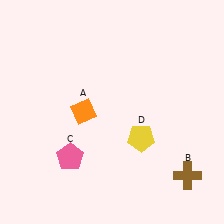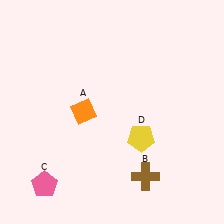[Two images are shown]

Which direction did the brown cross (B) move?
The brown cross (B) moved left.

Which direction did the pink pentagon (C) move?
The pink pentagon (C) moved down.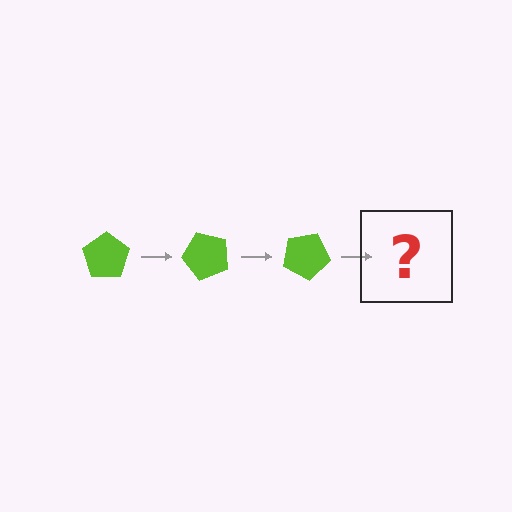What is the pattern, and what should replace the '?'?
The pattern is that the pentagon rotates 50 degrees each step. The '?' should be a lime pentagon rotated 150 degrees.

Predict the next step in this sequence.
The next step is a lime pentagon rotated 150 degrees.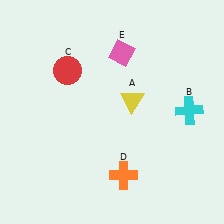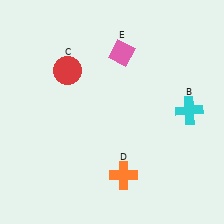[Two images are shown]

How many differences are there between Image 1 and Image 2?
There is 1 difference between the two images.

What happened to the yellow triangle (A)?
The yellow triangle (A) was removed in Image 2. It was in the top-right area of Image 1.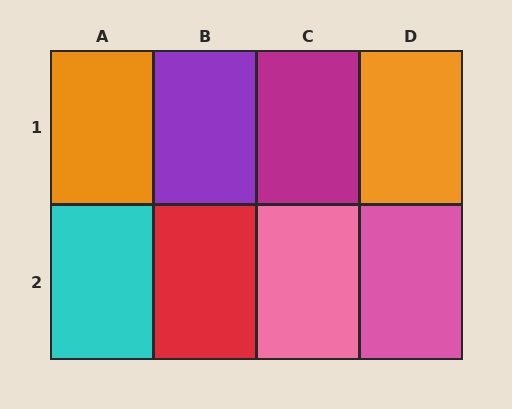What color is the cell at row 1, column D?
Orange.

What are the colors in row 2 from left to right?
Cyan, red, pink, pink.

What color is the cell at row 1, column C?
Magenta.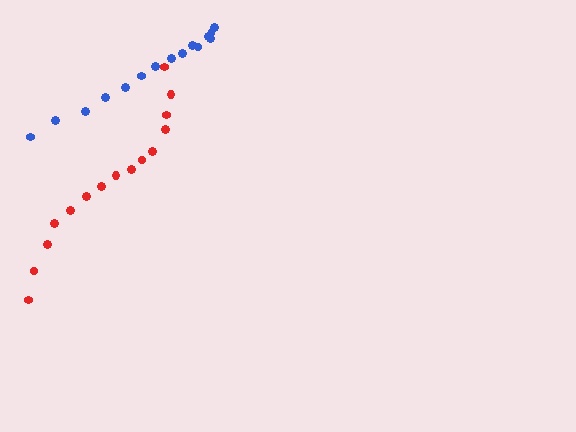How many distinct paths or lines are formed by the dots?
There are 2 distinct paths.